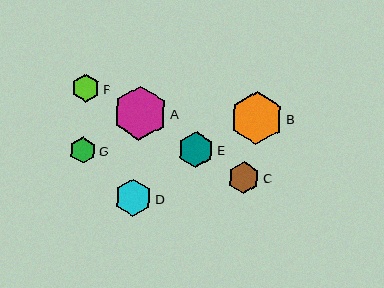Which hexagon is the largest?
Hexagon A is the largest with a size of approximately 54 pixels.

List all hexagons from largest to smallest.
From largest to smallest: A, B, D, E, C, F, G.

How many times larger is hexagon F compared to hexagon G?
Hexagon F is approximately 1.1 times the size of hexagon G.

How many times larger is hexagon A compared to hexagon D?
Hexagon A is approximately 1.4 times the size of hexagon D.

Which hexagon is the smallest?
Hexagon G is the smallest with a size of approximately 26 pixels.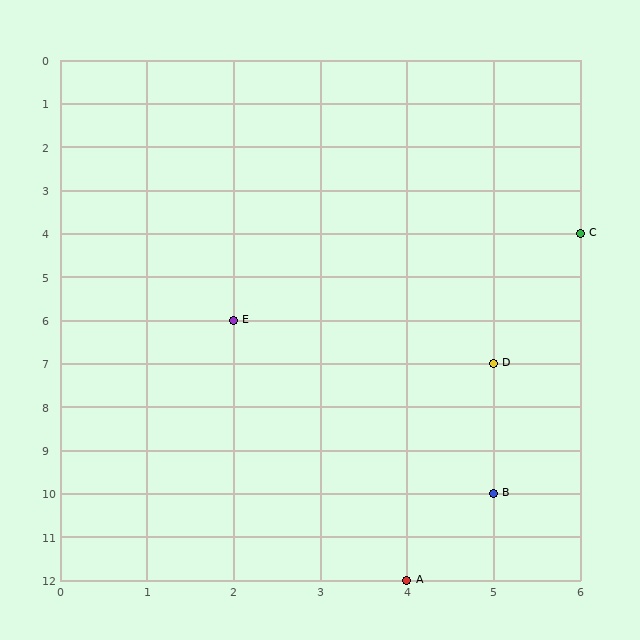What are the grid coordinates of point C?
Point C is at grid coordinates (6, 4).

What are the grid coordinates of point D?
Point D is at grid coordinates (5, 7).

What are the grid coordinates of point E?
Point E is at grid coordinates (2, 6).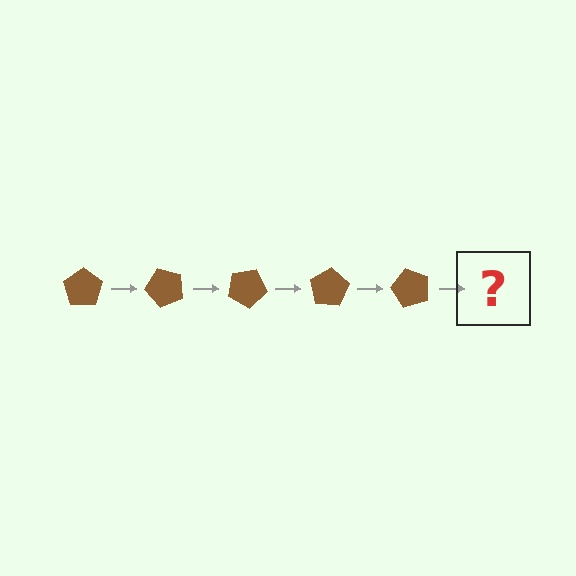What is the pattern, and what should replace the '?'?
The pattern is that the pentagon rotates 50 degrees each step. The '?' should be a brown pentagon rotated 250 degrees.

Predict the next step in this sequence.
The next step is a brown pentagon rotated 250 degrees.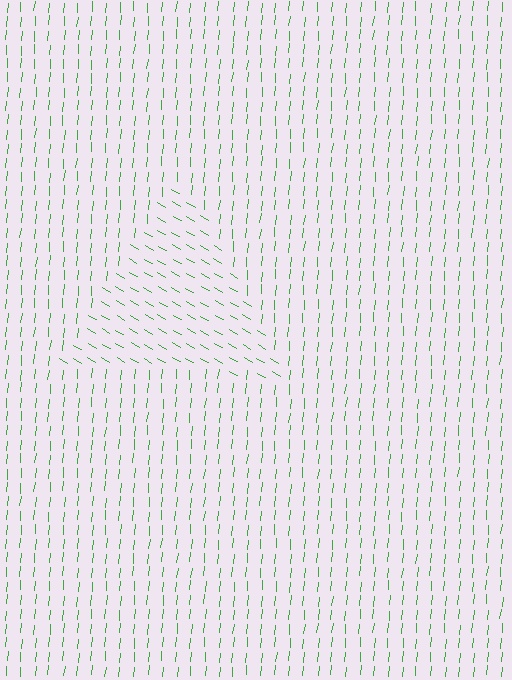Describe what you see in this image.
The image is filled with small green line segments. A triangle region in the image has lines oriented differently from the surrounding lines, creating a visible texture boundary.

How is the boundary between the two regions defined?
The boundary is defined purely by a change in line orientation (approximately 65 degrees difference). All lines are the same color and thickness.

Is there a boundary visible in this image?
Yes, there is a texture boundary formed by a change in line orientation.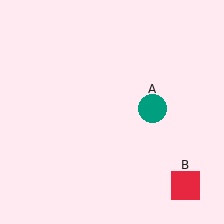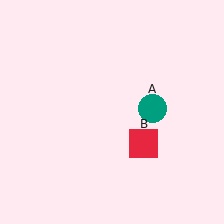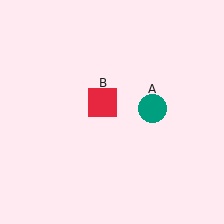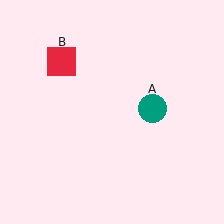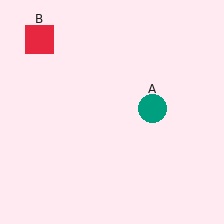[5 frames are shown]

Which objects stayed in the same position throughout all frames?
Teal circle (object A) remained stationary.